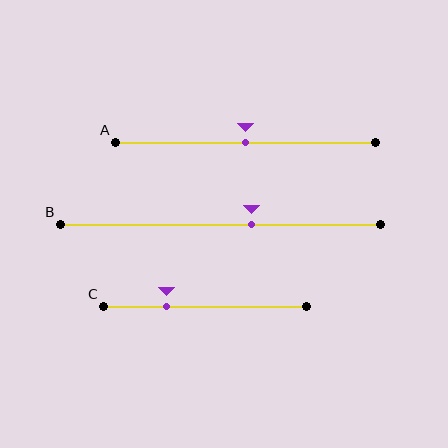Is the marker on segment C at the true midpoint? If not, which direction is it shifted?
No, the marker on segment C is shifted to the left by about 19% of the segment length.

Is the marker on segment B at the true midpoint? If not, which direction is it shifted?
No, the marker on segment B is shifted to the right by about 10% of the segment length.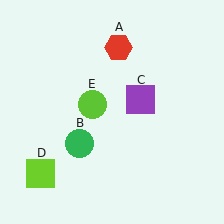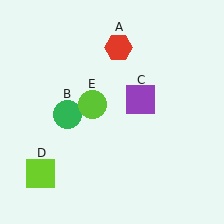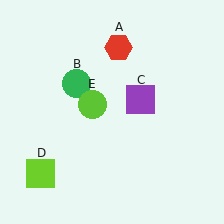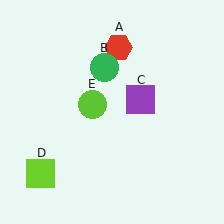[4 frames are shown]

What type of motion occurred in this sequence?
The green circle (object B) rotated clockwise around the center of the scene.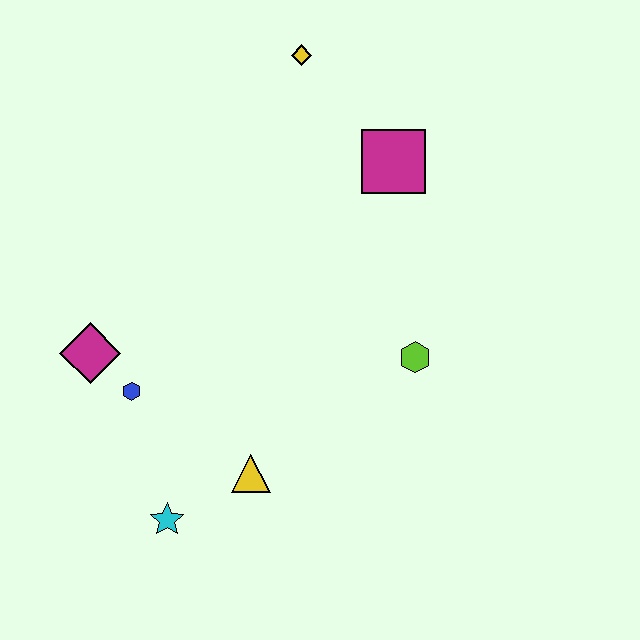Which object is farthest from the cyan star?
The yellow diamond is farthest from the cyan star.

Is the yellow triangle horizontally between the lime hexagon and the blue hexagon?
Yes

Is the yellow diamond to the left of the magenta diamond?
No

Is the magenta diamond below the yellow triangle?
No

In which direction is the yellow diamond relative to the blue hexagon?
The yellow diamond is above the blue hexagon.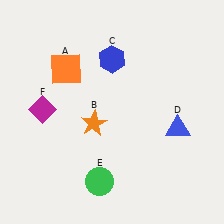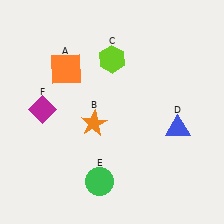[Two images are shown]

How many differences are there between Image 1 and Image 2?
There is 1 difference between the two images.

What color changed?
The hexagon (C) changed from blue in Image 1 to lime in Image 2.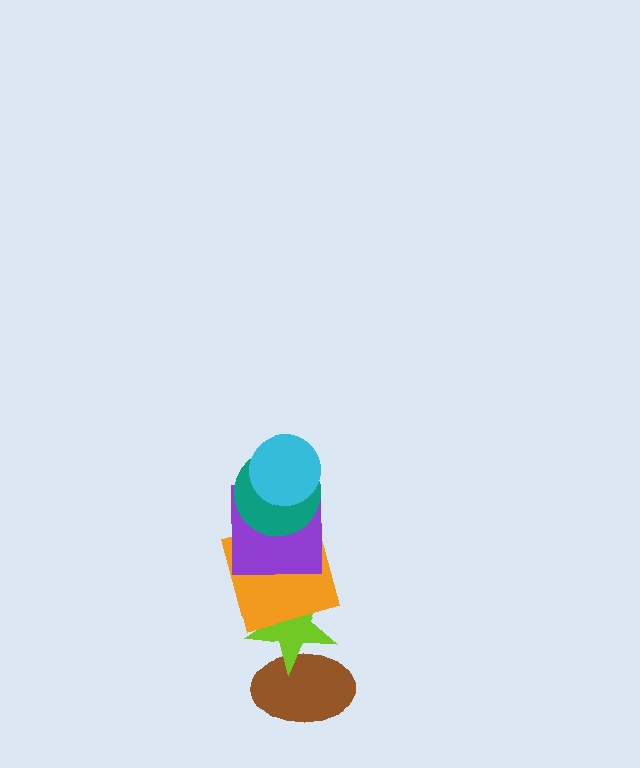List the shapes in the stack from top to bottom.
From top to bottom: the cyan circle, the teal circle, the purple square, the orange square, the lime star, the brown ellipse.